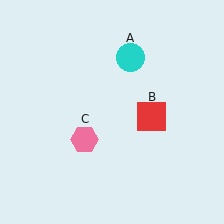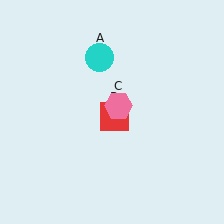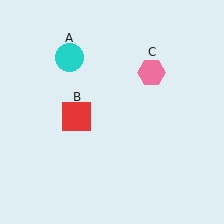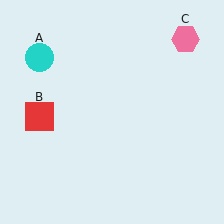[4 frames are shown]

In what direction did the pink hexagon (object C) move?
The pink hexagon (object C) moved up and to the right.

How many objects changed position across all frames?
3 objects changed position: cyan circle (object A), red square (object B), pink hexagon (object C).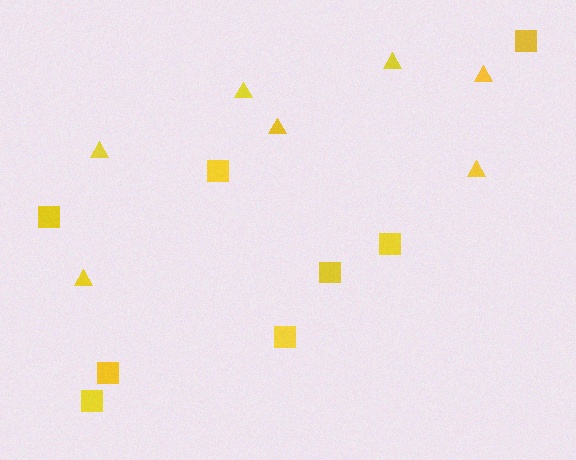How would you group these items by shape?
There are 2 groups: one group of triangles (7) and one group of squares (8).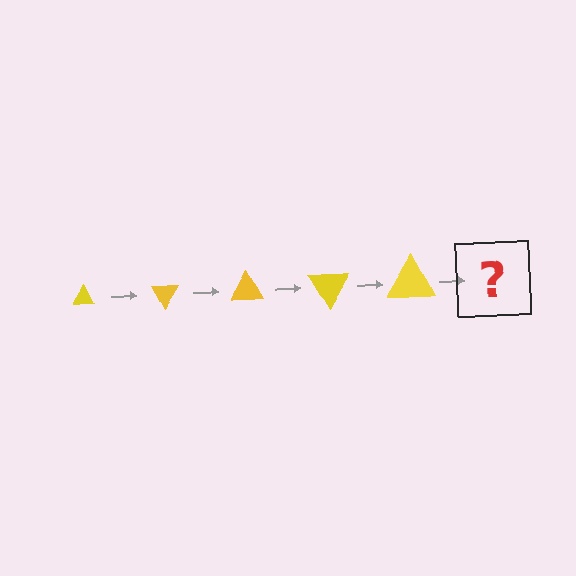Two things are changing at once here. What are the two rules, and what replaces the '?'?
The two rules are that the triangle grows larger each step and it rotates 60 degrees each step. The '?' should be a triangle, larger than the previous one and rotated 300 degrees from the start.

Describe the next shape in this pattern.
It should be a triangle, larger than the previous one and rotated 300 degrees from the start.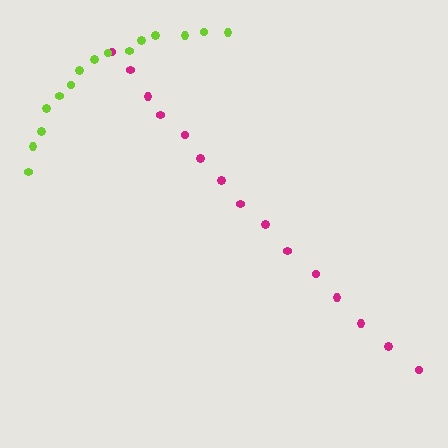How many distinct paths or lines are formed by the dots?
There are 2 distinct paths.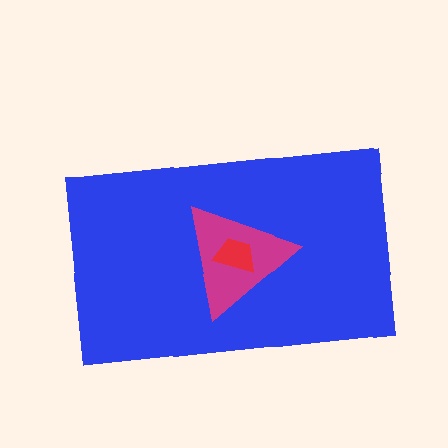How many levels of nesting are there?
3.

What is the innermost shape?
The red trapezoid.